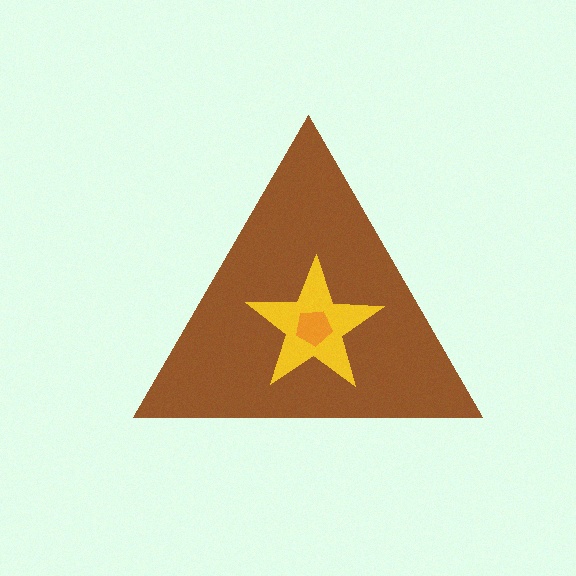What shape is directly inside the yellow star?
The orange pentagon.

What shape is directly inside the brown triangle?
The yellow star.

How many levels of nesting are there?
3.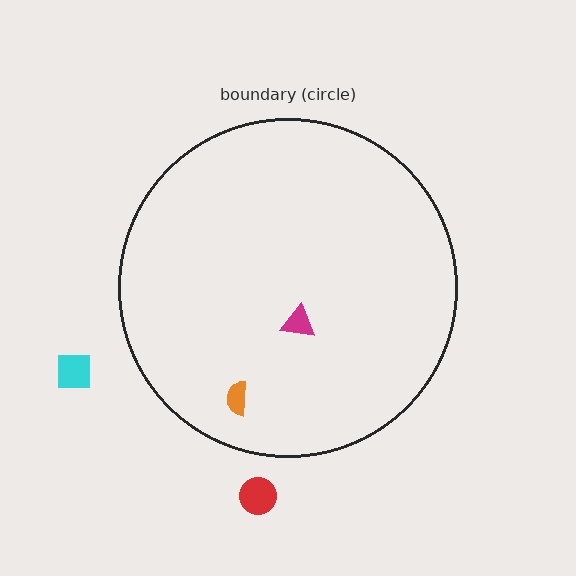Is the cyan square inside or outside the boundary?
Outside.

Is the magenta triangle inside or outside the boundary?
Inside.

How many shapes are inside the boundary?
2 inside, 2 outside.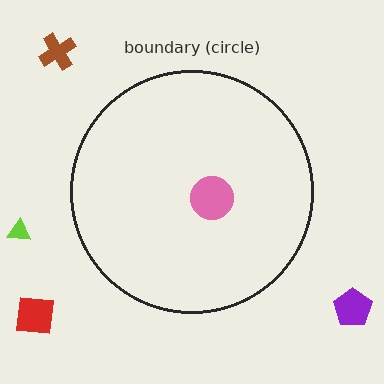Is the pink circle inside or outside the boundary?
Inside.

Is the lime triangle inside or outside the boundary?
Outside.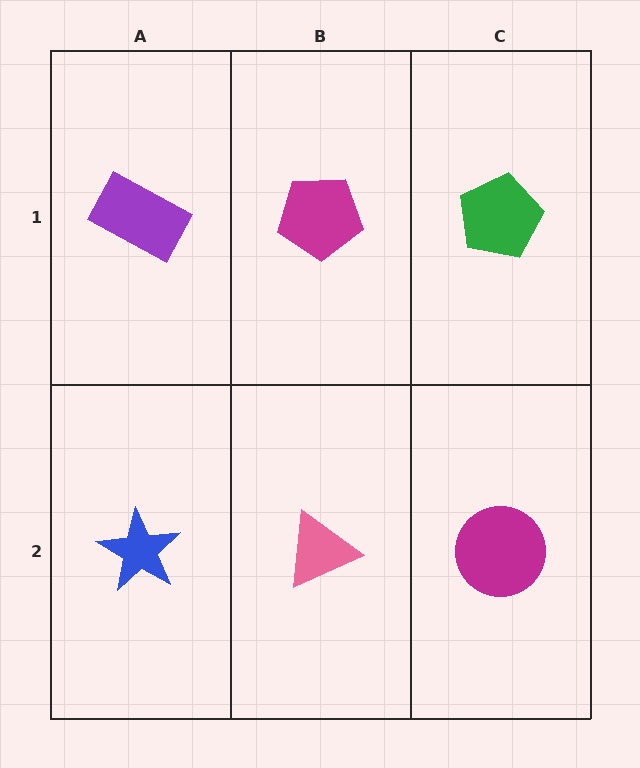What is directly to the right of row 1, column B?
A green pentagon.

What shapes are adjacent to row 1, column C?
A magenta circle (row 2, column C), a magenta pentagon (row 1, column B).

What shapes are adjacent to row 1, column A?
A blue star (row 2, column A), a magenta pentagon (row 1, column B).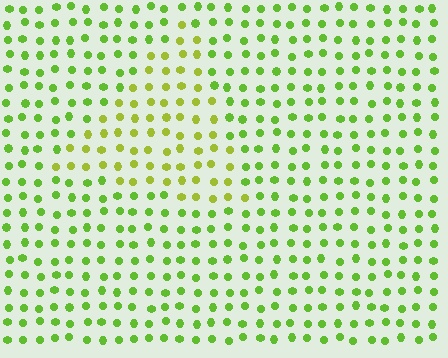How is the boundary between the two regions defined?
The boundary is defined purely by a slight shift in hue (about 27 degrees). Spacing, size, and orientation are identical on both sides.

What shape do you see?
I see a triangle.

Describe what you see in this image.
The image is filled with small lime elements in a uniform arrangement. A triangle-shaped region is visible where the elements are tinted to a slightly different hue, forming a subtle color boundary.